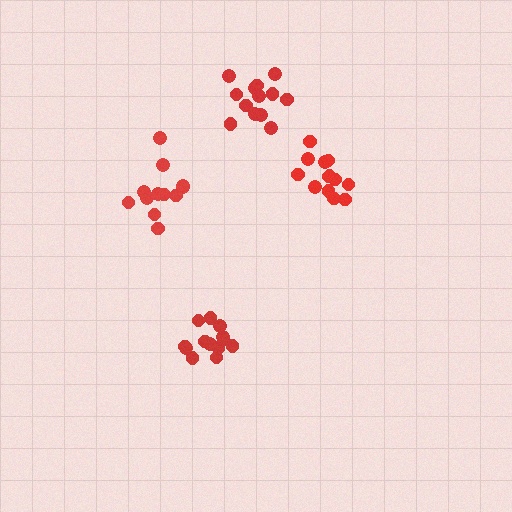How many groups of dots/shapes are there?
There are 4 groups.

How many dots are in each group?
Group 1: 12 dots, Group 2: 13 dots, Group 3: 13 dots, Group 4: 13 dots (51 total).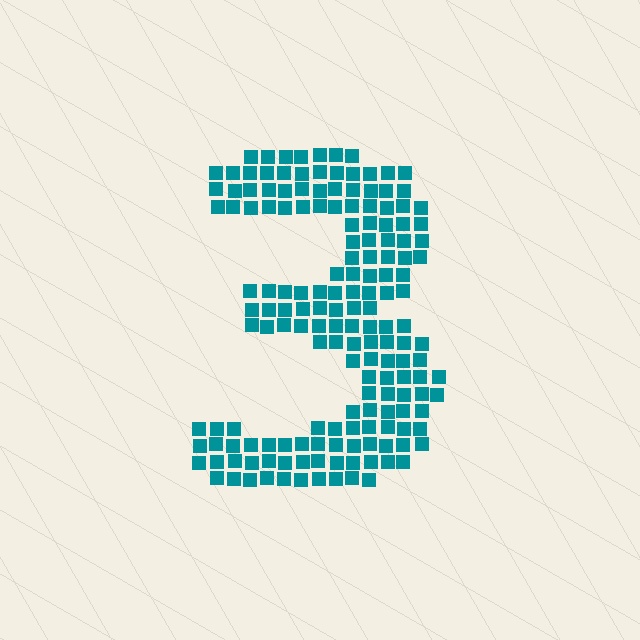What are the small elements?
The small elements are squares.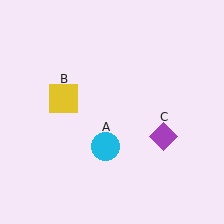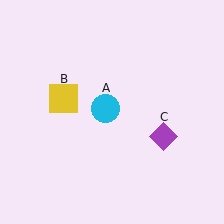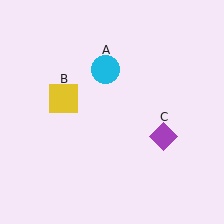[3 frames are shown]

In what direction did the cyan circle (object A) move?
The cyan circle (object A) moved up.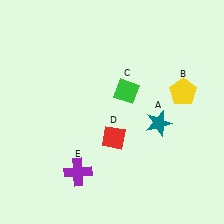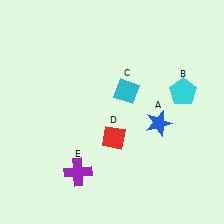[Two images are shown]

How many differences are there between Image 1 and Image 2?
There are 3 differences between the two images.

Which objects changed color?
A changed from teal to blue. B changed from yellow to cyan. C changed from green to cyan.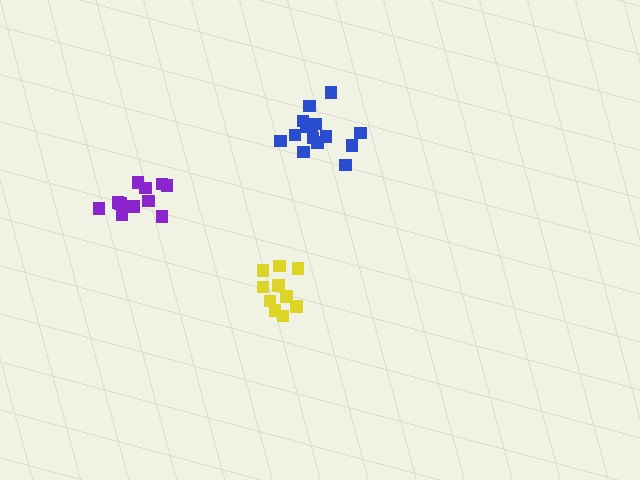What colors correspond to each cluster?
The clusters are colored: yellow, blue, purple.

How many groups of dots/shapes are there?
There are 3 groups.